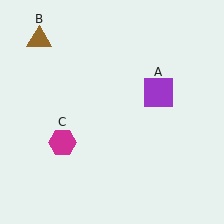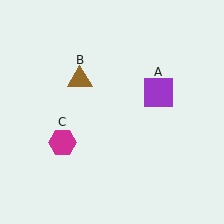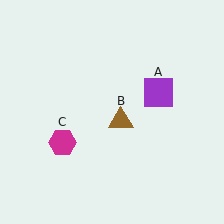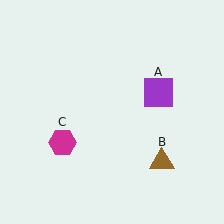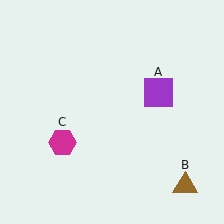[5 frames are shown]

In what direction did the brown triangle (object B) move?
The brown triangle (object B) moved down and to the right.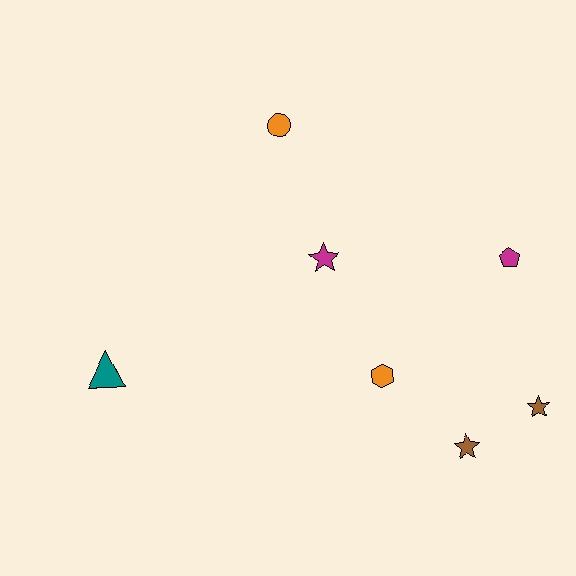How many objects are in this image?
There are 7 objects.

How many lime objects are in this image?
There are no lime objects.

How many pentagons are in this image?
There is 1 pentagon.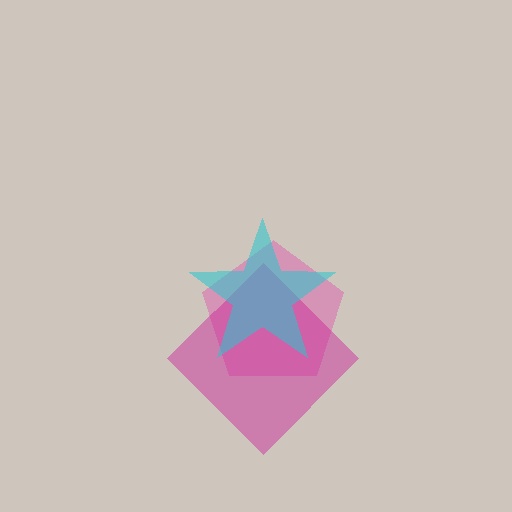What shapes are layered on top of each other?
The layered shapes are: a pink pentagon, a magenta diamond, a cyan star.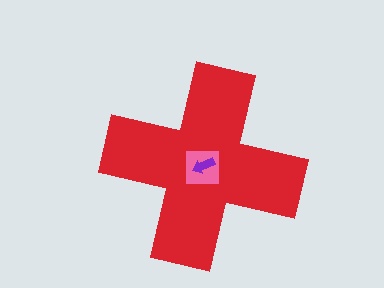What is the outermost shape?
The red cross.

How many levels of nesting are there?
3.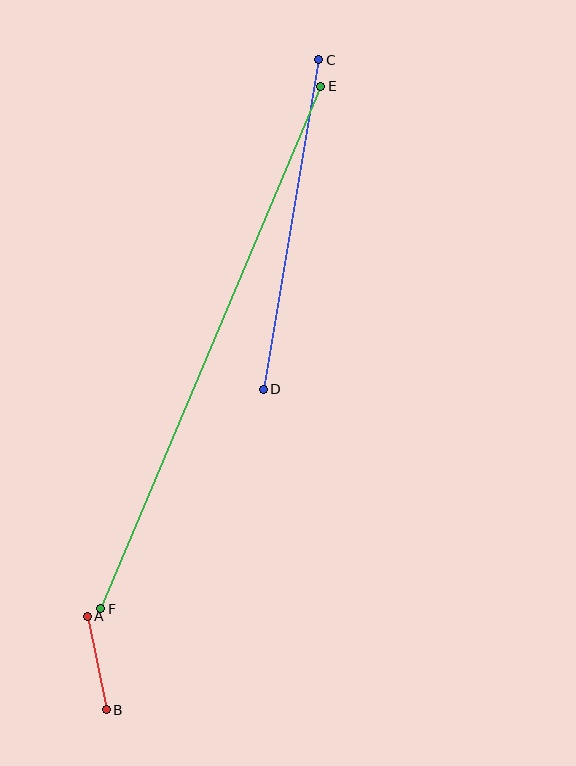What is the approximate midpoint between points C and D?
The midpoint is at approximately (291, 225) pixels.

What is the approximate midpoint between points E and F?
The midpoint is at approximately (211, 347) pixels.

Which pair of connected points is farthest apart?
Points E and F are farthest apart.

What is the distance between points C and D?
The distance is approximately 334 pixels.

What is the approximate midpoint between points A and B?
The midpoint is at approximately (97, 663) pixels.